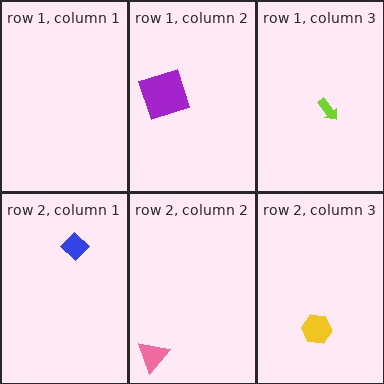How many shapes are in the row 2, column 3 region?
1.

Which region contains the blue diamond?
The row 2, column 1 region.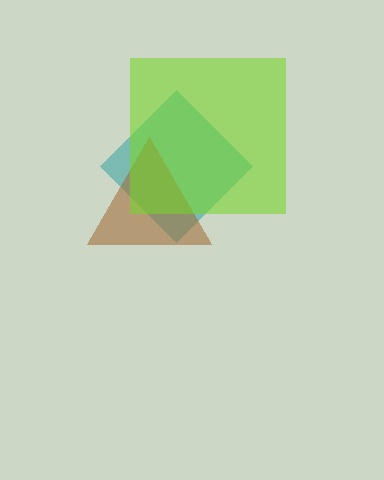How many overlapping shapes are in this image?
There are 3 overlapping shapes in the image.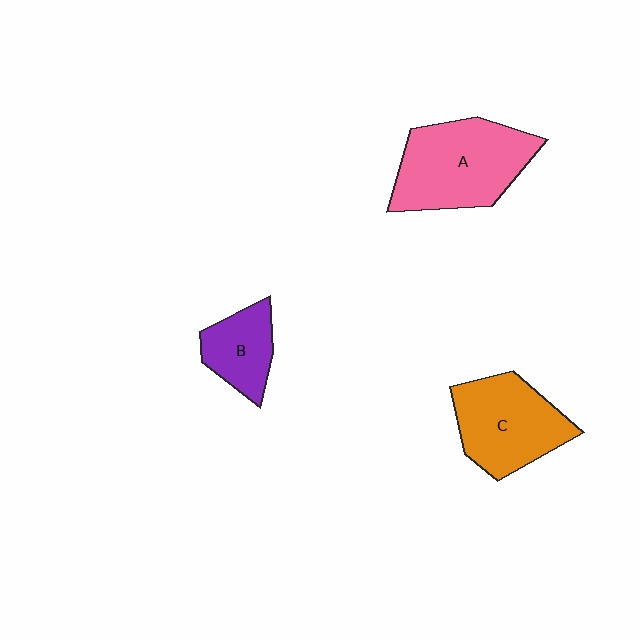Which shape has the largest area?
Shape A (pink).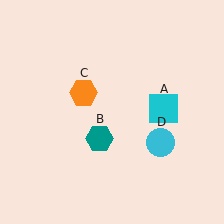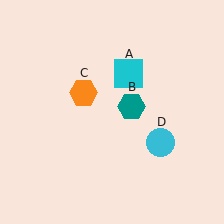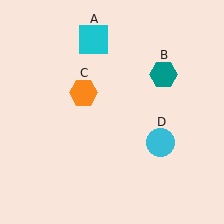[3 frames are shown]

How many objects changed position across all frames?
2 objects changed position: cyan square (object A), teal hexagon (object B).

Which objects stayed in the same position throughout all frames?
Orange hexagon (object C) and cyan circle (object D) remained stationary.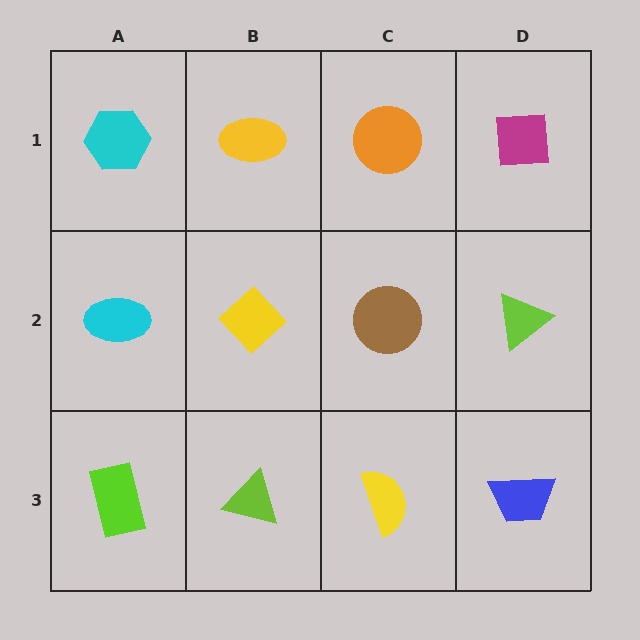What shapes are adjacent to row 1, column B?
A yellow diamond (row 2, column B), a cyan hexagon (row 1, column A), an orange circle (row 1, column C).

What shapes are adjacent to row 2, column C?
An orange circle (row 1, column C), a yellow semicircle (row 3, column C), a yellow diamond (row 2, column B), a lime triangle (row 2, column D).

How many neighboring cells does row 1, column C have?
3.